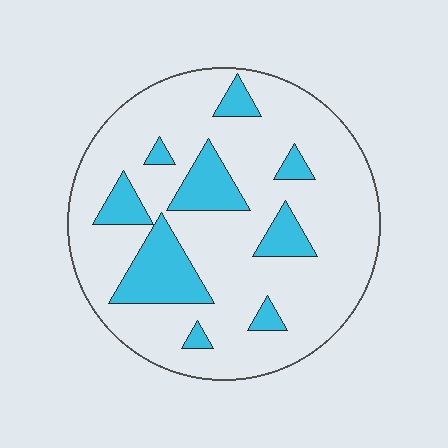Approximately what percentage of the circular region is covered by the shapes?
Approximately 20%.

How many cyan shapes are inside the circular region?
9.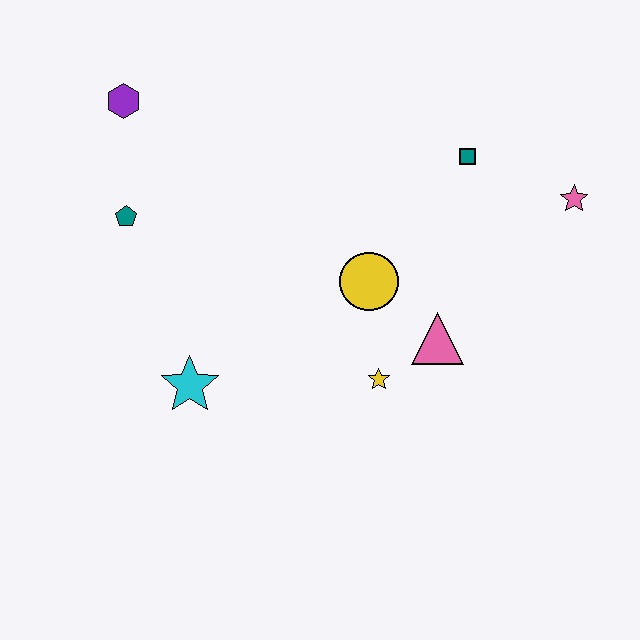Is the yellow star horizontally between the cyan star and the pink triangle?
Yes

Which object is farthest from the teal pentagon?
The pink star is farthest from the teal pentagon.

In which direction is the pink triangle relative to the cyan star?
The pink triangle is to the right of the cyan star.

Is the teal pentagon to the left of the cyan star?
Yes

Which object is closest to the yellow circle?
The pink triangle is closest to the yellow circle.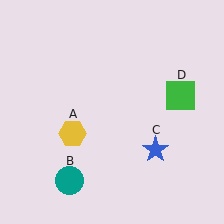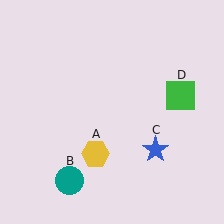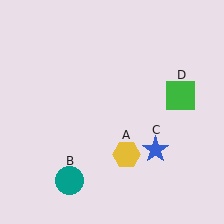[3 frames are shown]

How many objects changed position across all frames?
1 object changed position: yellow hexagon (object A).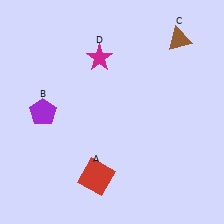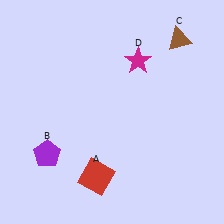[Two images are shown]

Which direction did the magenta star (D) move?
The magenta star (D) moved right.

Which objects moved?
The objects that moved are: the purple pentagon (B), the magenta star (D).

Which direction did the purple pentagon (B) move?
The purple pentagon (B) moved down.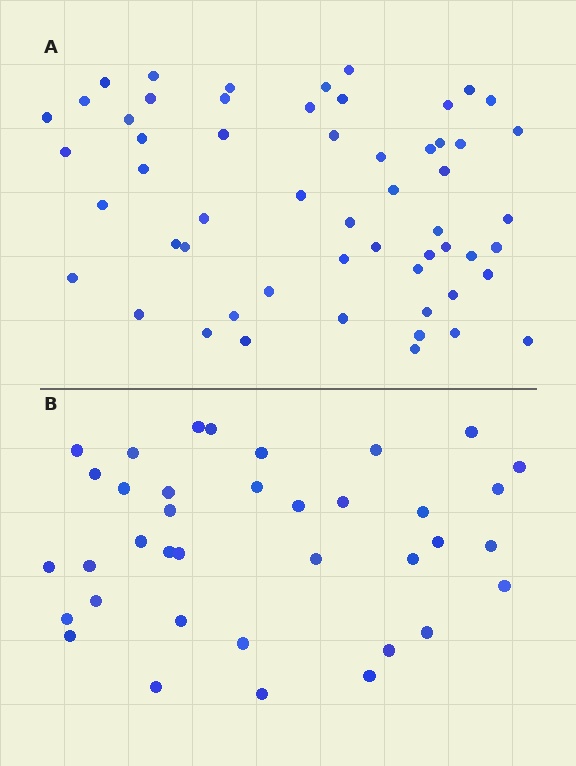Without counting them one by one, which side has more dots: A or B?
Region A (the top region) has more dots.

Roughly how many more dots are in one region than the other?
Region A has approximately 20 more dots than region B.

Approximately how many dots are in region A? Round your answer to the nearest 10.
About 60 dots. (The exact count is 56, which rounds to 60.)